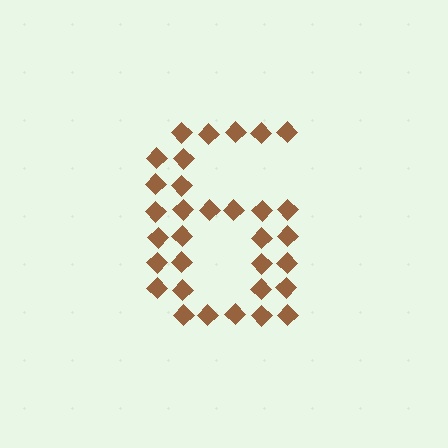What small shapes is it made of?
It is made of small diamonds.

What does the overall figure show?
The overall figure shows the digit 6.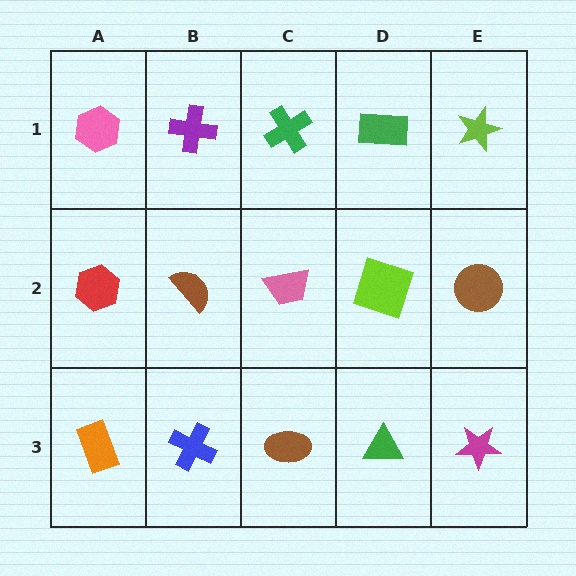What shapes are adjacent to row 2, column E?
A lime star (row 1, column E), a magenta star (row 3, column E), a lime square (row 2, column D).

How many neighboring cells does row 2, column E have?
3.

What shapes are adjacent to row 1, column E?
A brown circle (row 2, column E), a green rectangle (row 1, column D).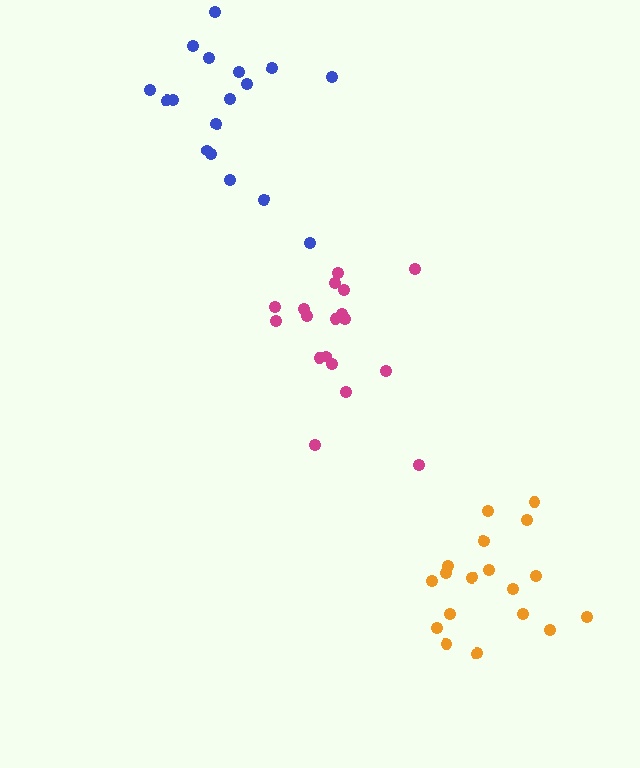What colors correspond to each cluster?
The clusters are colored: orange, magenta, blue.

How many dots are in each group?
Group 1: 18 dots, Group 2: 18 dots, Group 3: 17 dots (53 total).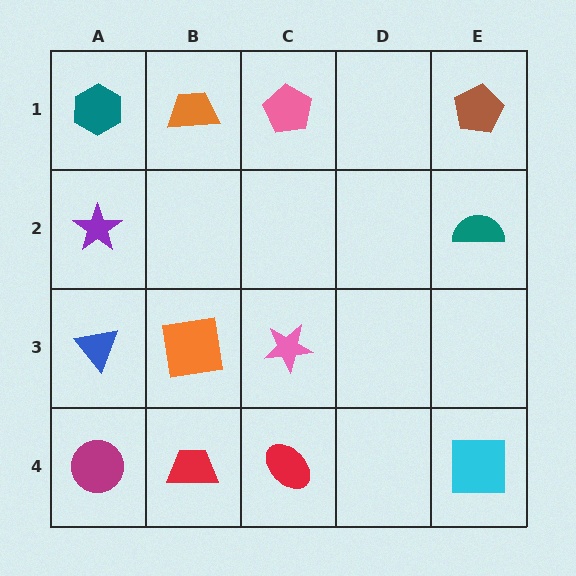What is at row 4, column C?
A red ellipse.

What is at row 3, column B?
An orange square.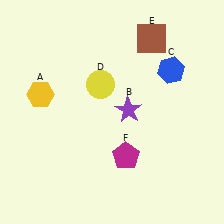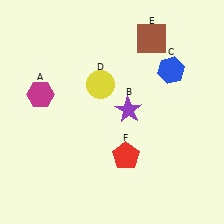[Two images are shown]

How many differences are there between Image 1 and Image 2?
There are 2 differences between the two images.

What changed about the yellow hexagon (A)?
In Image 1, A is yellow. In Image 2, it changed to magenta.